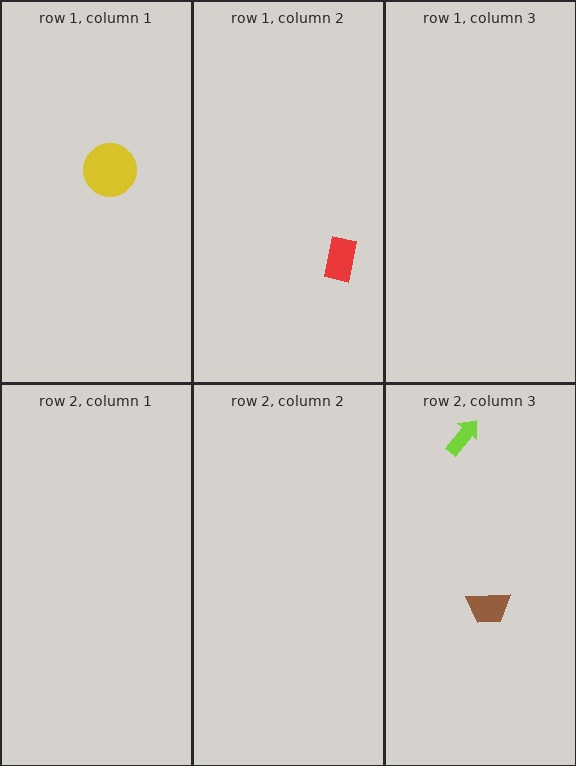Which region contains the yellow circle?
The row 1, column 1 region.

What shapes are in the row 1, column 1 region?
The yellow circle.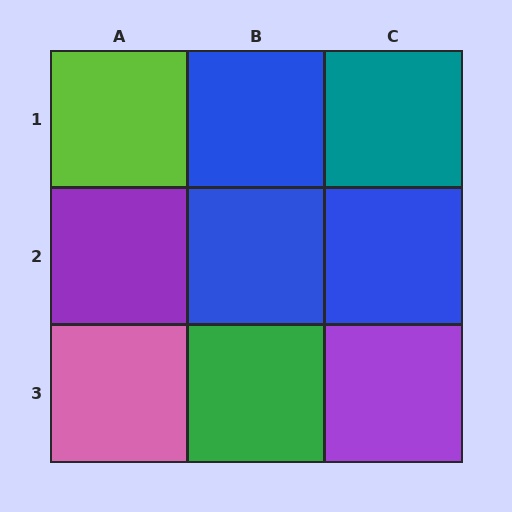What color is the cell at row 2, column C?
Blue.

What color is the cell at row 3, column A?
Pink.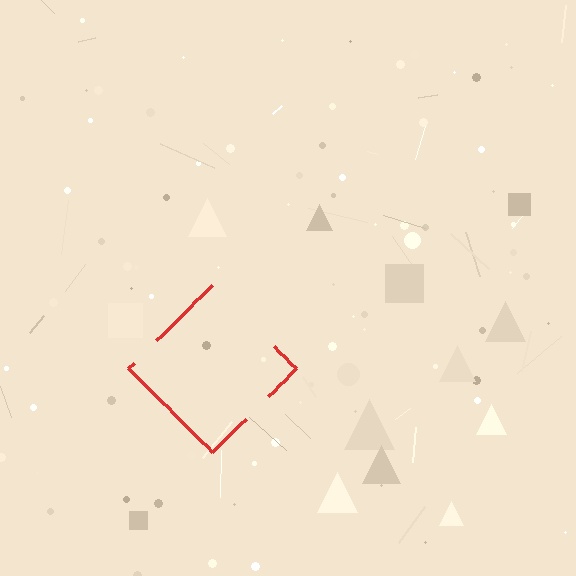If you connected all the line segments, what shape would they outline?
They would outline a diamond.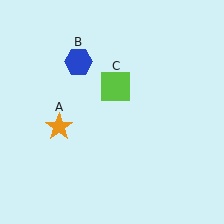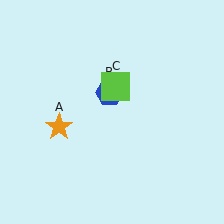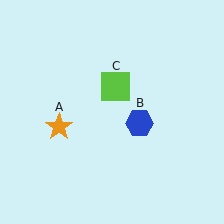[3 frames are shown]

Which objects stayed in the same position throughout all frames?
Orange star (object A) and lime square (object C) remained stationary.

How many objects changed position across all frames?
1 object changed position: blue hexagon (object B).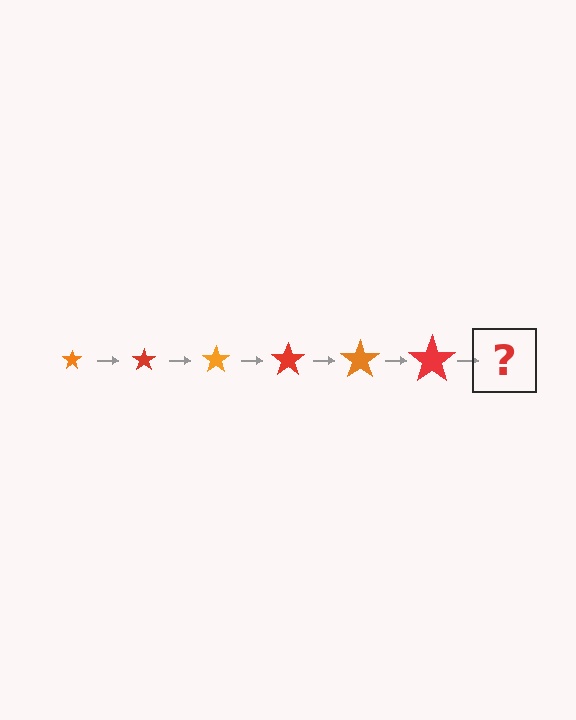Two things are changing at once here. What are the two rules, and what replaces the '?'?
The two rules are that the star grows larger each step and the color cycles through orange and red. The '?' should be an orange star, larger than the previous one.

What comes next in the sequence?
The next element should be an orange star, larger than the previous one.